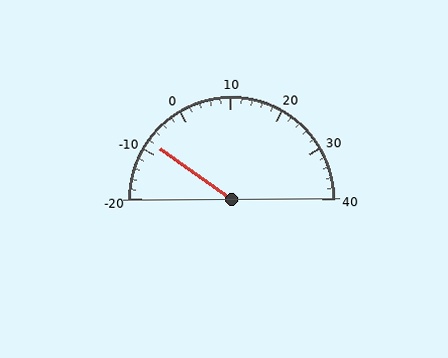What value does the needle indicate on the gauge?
The needle indicates approximately -8.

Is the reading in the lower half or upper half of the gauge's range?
The reading is in the lower half of the range (-20 to 40).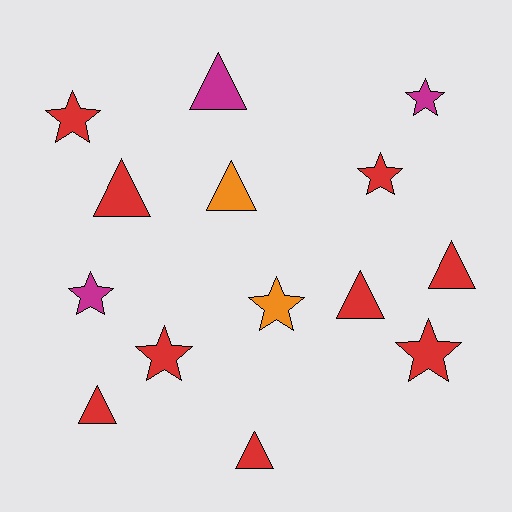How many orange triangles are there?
There is 1 orange triangle.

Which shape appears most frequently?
Triangle, with 7 objects.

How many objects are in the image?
There are 14 objects.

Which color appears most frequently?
Red, with 9 objects.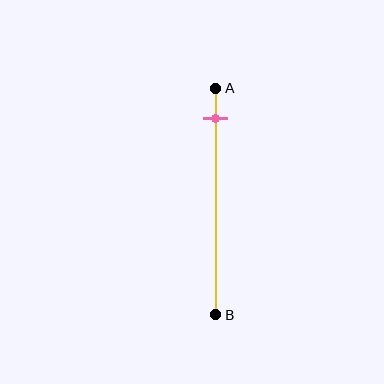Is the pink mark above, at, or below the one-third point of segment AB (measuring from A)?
The pink mark is above the one-third point of segment AB.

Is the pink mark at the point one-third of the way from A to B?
No, the mark is at about 15% from A, not at the 33% one-third point.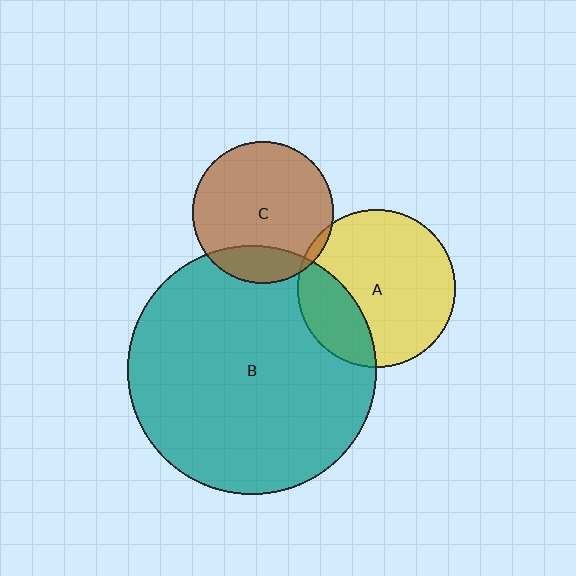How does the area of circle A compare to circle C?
Approximately 1.2 times.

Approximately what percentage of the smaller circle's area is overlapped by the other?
Approximately 15%.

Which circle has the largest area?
Circle B (teal).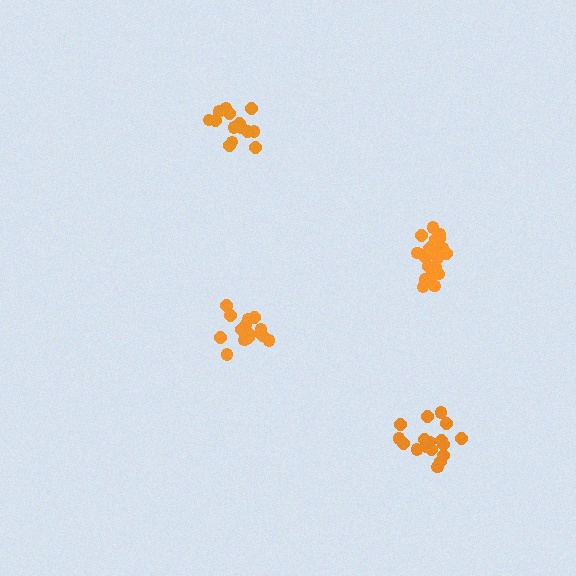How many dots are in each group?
Group 1: 15 dots, Group 2: 20 dots, Group 3: 18 dots, Group 4: 14 dots (67 total).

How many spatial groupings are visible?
There are 4 spatial groupings.